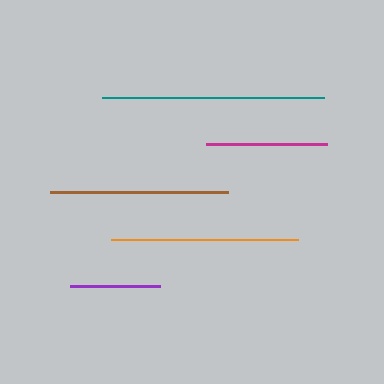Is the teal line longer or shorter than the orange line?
The teal line is longer than the orange line.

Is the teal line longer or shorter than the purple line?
The teal line is longer than the purple line.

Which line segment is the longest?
The teal line is the longest at approximately 222 pixels.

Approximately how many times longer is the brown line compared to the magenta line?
The brown line is approximately 1.5 times the length of the magenta line.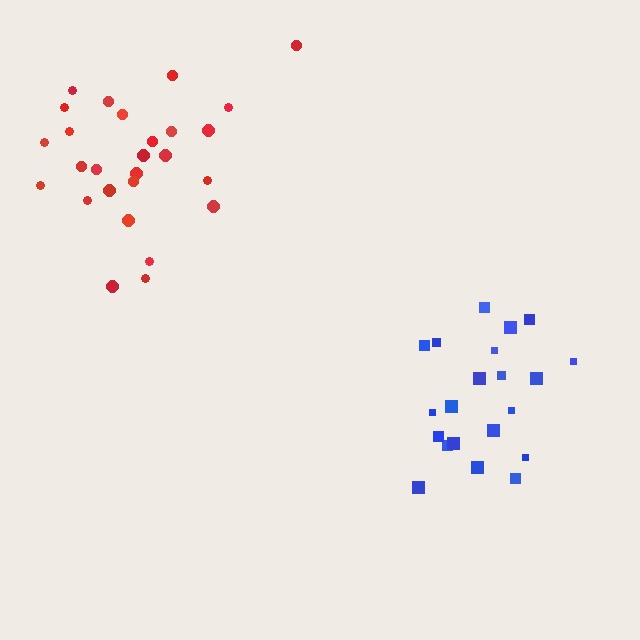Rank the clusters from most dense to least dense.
red, blue.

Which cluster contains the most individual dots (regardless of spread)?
Red (27).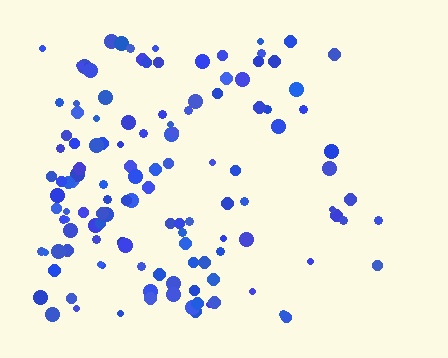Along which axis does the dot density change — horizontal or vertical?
Horizontal.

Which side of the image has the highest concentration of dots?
The left.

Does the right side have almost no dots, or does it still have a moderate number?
Still a moderate number, just noticeably fewer than the left.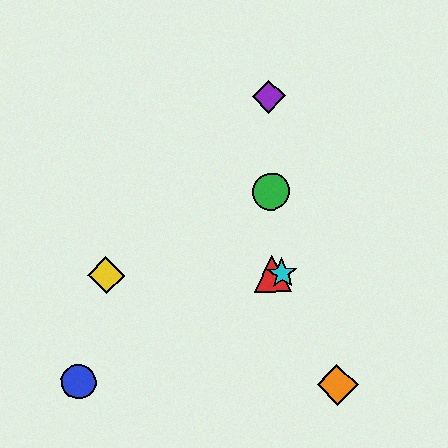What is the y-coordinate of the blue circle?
The blue circle is at y≈382.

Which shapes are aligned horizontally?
The red triangle, the yellow diamond, the cyan star are aligned horizontally.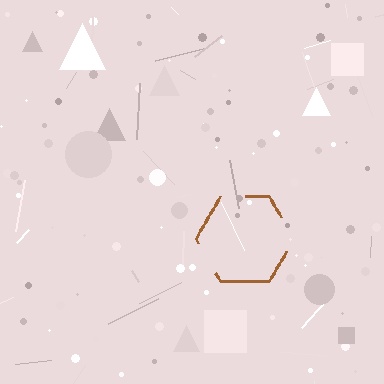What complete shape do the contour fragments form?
The contour fragments form a hexagon.